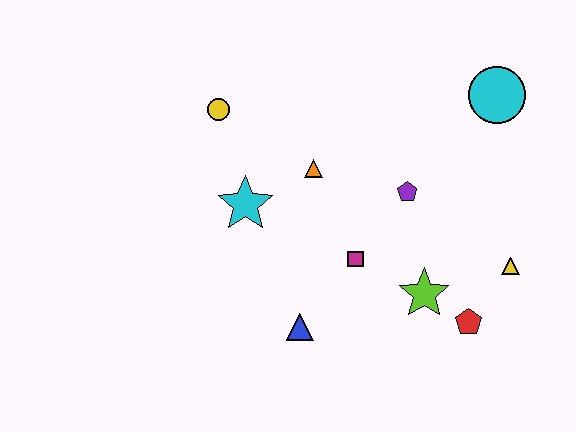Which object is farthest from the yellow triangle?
The yellow circle is farthest from the yellow triangle.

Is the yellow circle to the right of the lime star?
No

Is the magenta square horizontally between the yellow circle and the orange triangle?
No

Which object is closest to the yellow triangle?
The red pentagon is closest to the yellow triangle.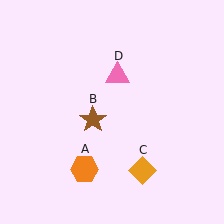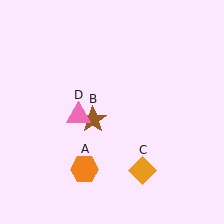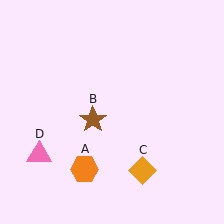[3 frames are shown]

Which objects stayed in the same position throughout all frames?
Orange hexagon (object A) and brown star (object B) and orange diamond (object C) remained stationary.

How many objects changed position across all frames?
1 object changed position: pink triangle (object D).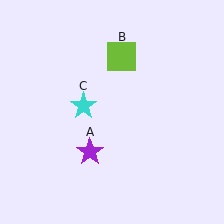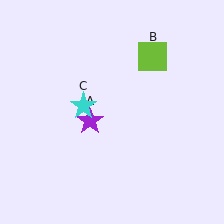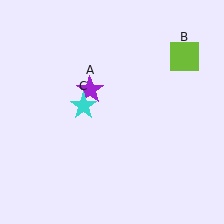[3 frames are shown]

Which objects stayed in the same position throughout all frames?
Cyan star (object C) remained stationary.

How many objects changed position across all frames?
2 objects changed position: purple star (object A), lime square (object B).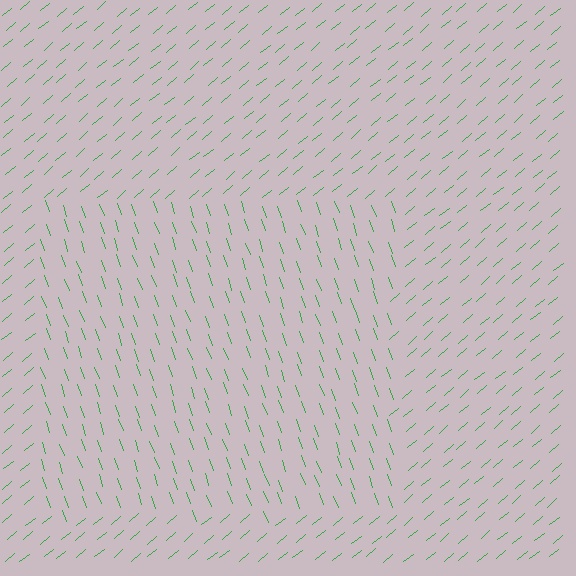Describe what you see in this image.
The image is filled with small green line segments. A rectangle region in the image has lines oriented differently from the surrounding lines, creating a visible texture boundary.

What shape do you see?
I see a rectangle.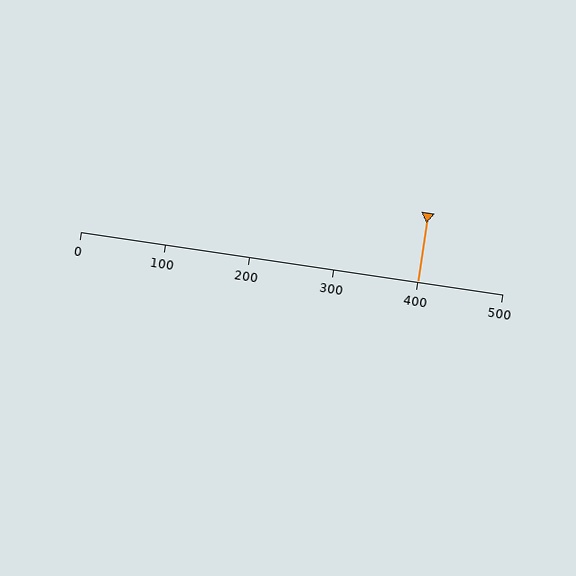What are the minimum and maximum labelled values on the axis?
The axis runs from 0 to 500.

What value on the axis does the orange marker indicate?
The marker indicates approximately 400.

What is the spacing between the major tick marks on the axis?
The major ticks are spaced 100 apart.